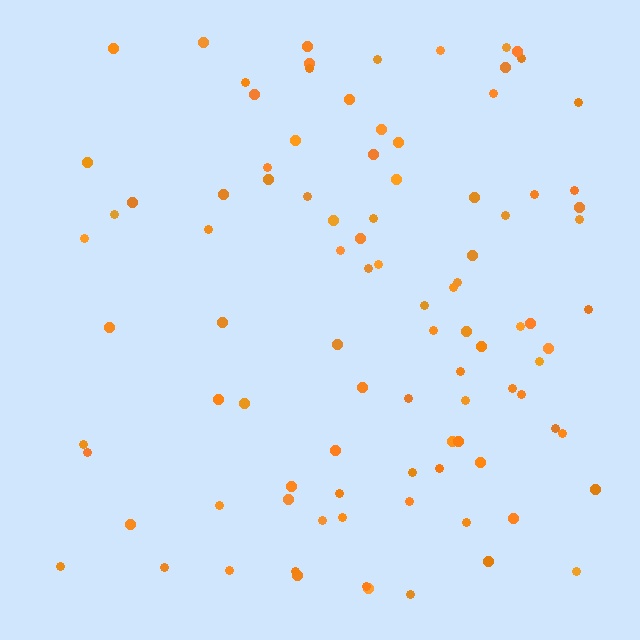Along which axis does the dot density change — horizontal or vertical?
Horizontal.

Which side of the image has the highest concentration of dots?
The right.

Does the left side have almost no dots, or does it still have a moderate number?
Still a moderate number, just noticeably fewer than the right.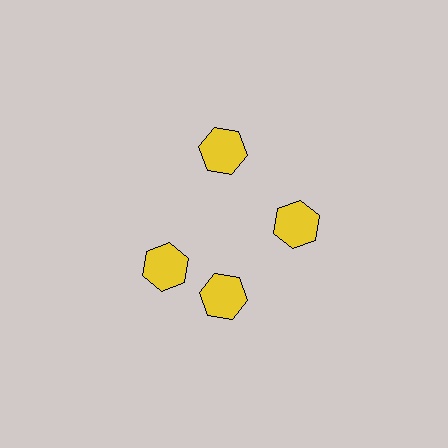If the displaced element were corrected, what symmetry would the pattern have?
It would have 4-fold rotational symmetry — the pattern would map onto itself every 90 degrees.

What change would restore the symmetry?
The symmetry would be restored by rotating it back into even spacing with its neighbors so that all 4 hexagons sit at equal angles and equal distance from the center.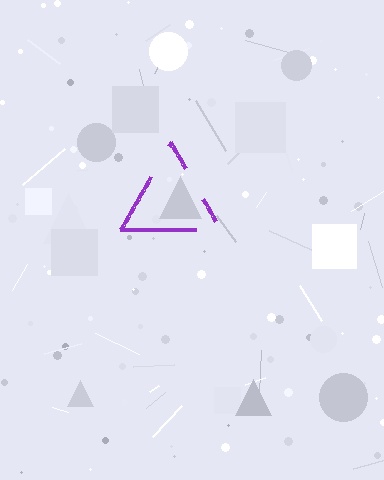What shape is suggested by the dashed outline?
The dashed outline suggests a triangle.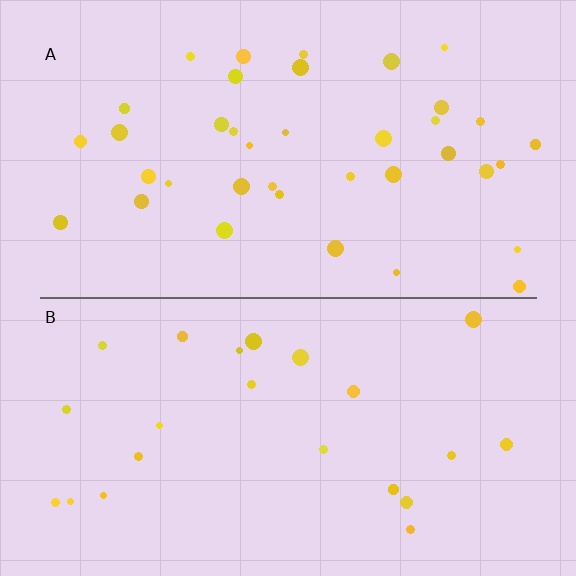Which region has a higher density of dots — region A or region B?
A (the top).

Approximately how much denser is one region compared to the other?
Approximately 1.7× — region A over region B.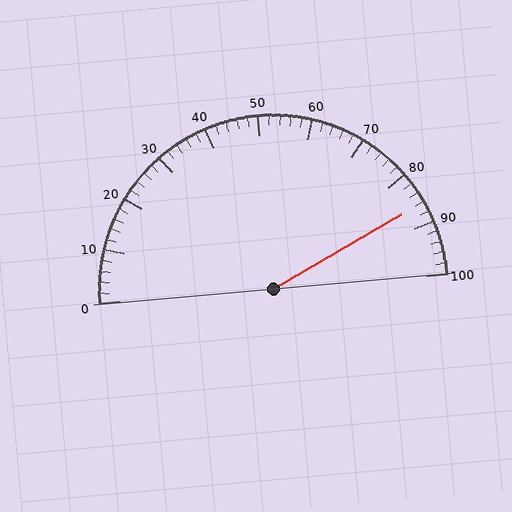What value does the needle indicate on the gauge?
The needle indicates approximately 86.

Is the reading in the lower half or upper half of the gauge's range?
The reading is in the upper half of the range (0 to 100).